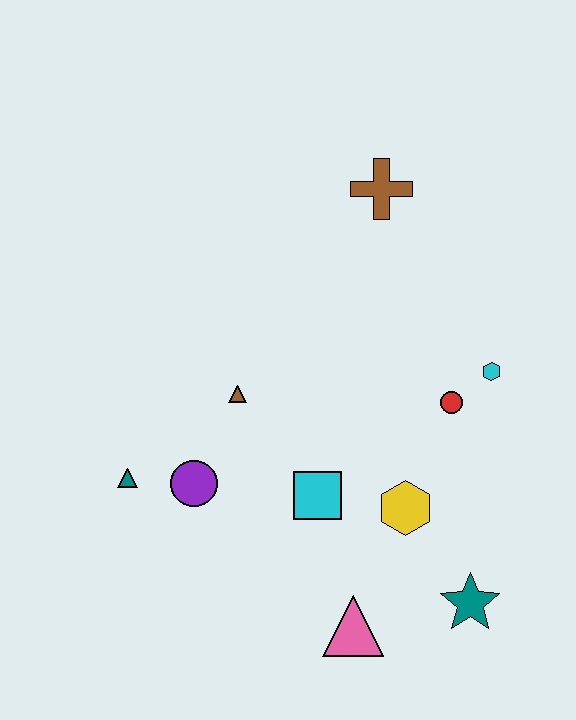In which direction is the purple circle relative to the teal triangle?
The purple circle is to the right of the teal triangle.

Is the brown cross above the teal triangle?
Yes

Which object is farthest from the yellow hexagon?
The brown cross is farthest from the yellow hexagon.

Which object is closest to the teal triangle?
The purple circle is closest to the teal triangle.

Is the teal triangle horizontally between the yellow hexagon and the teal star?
No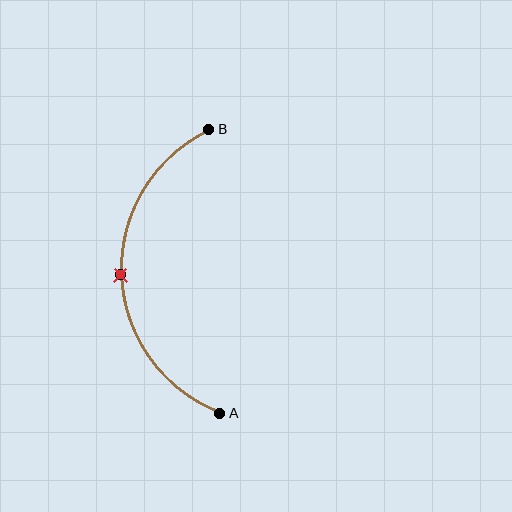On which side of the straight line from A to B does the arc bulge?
The arc bulges to the left of the straight line connecting A and B.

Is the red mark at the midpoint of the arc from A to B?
Yes. The red mark lies on the arc at equal arc-length from both A and B — it is the arc midpoint.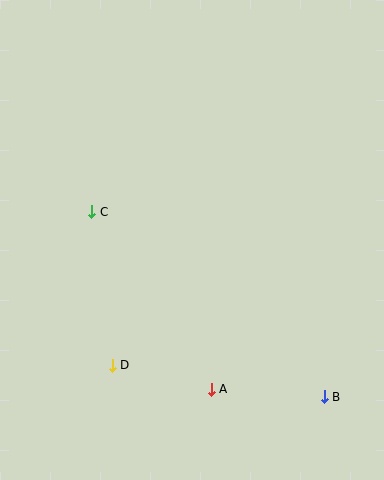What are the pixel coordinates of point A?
Point A is at (211, 389).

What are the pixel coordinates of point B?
Point B is at (324, 397).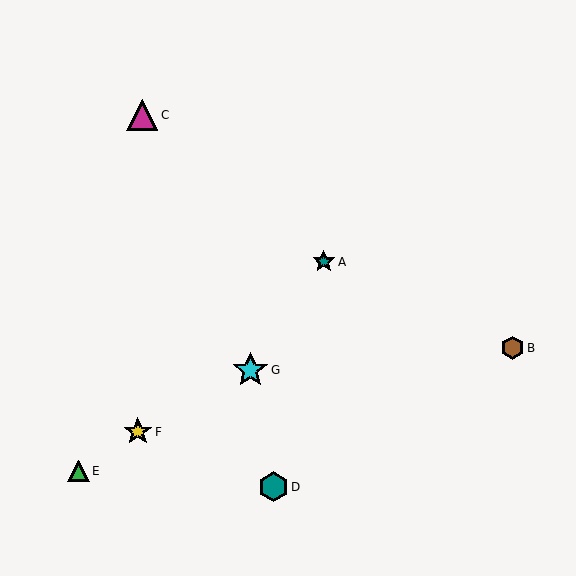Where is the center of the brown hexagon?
The center of the brown hexagon is at (513, 348).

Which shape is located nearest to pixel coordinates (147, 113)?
The magenta triangle (labeled C) at (142, 115) is nearest to that location.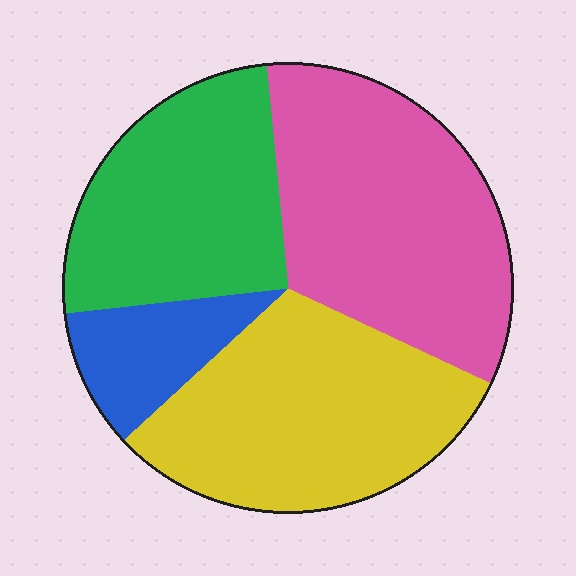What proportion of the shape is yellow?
Yellow takes up between a quarter and a half of the shape.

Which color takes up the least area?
Blue, at roughly 10%.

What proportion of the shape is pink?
Pink covers about 35% of the shape.